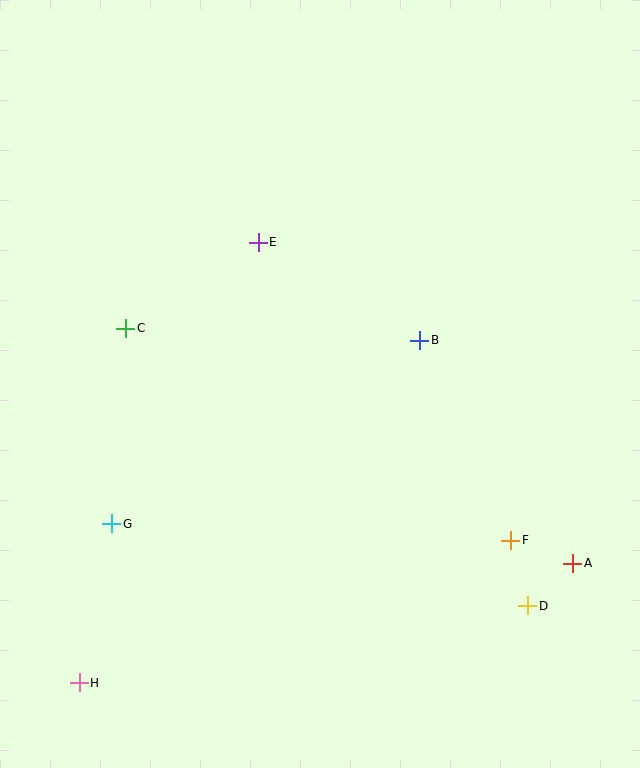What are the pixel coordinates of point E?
Point E is at (258, 242).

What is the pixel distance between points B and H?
The distance between B and H is 483 pixels.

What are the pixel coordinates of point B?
Point B is at (420, 340).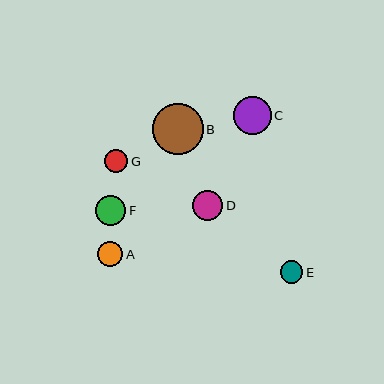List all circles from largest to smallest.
From largest to smallest: B, C, D, F, A, G, E.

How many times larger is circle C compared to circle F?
Circle C is approximately 1.3 times the size of circle F.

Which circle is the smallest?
Circle E is the smallest with a size of approximately 22 pixels.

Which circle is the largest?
Circle B is the largest with a size of approximately 51 pixels.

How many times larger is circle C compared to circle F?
Circle C is approximately 1.3 times the size of circle F.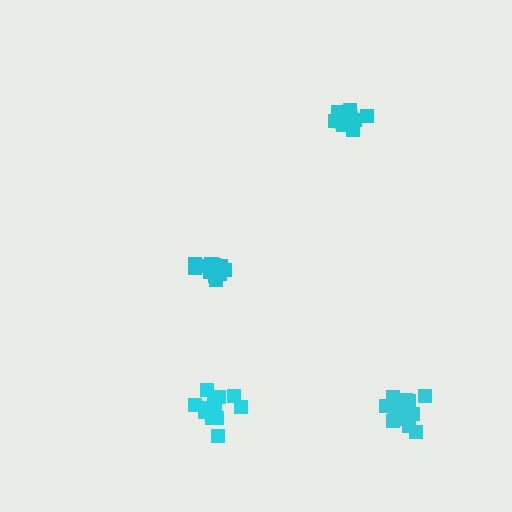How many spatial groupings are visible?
There are 4 spatial groupings.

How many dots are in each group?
Group 1: 11 dots, Group 2: 12 dots, Group 3: 11 dots, Group 4: 13 dots (47 total).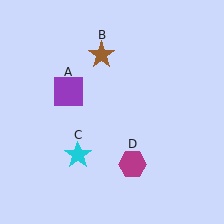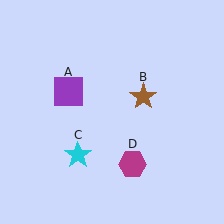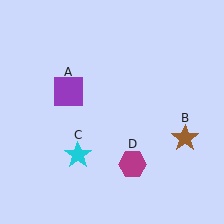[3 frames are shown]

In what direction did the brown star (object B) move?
The brown star (object B) moved down and to the right.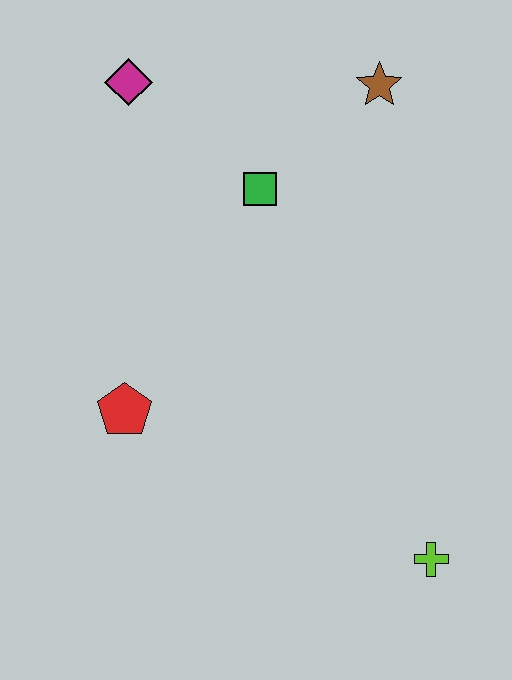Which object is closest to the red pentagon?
The green square is closest to the red pentagon.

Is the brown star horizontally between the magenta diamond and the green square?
No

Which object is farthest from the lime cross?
The magenta diamond is farthest from the lime cross.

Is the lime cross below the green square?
Yes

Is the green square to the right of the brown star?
No